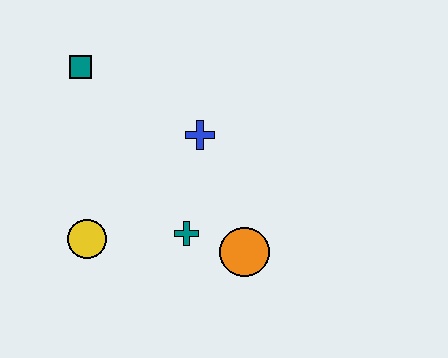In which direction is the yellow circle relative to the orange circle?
The yellow circle is to the left of the orange circle.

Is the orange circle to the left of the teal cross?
No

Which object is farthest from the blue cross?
The yellow circle is farthest from the blue cross.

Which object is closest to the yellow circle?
The teal cross is closest to the yellow circle.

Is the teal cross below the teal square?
Yes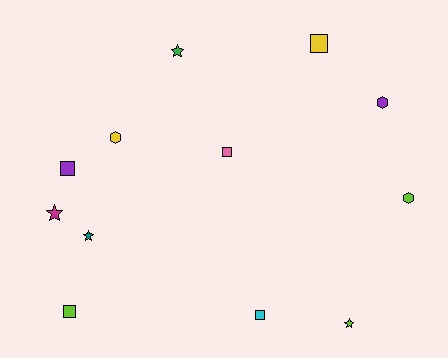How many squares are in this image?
There are 5 squares.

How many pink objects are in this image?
There is 1 pink object.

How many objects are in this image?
There are 12 objects.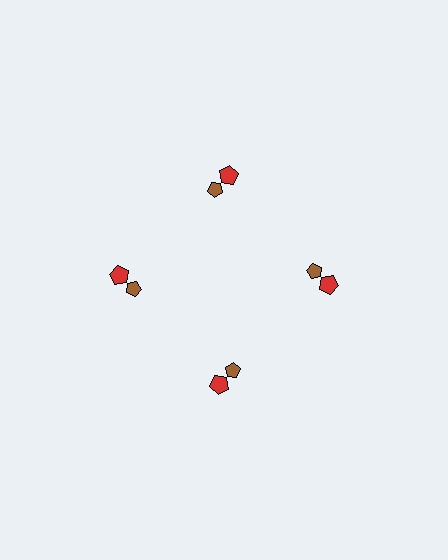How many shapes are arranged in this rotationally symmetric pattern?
There are 8 shapes, arranged in 4 groups of 2.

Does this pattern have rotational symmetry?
Yes, this pattern has 4-fold rotational symmetry. It looks the same after rotating 90 degrees around the center.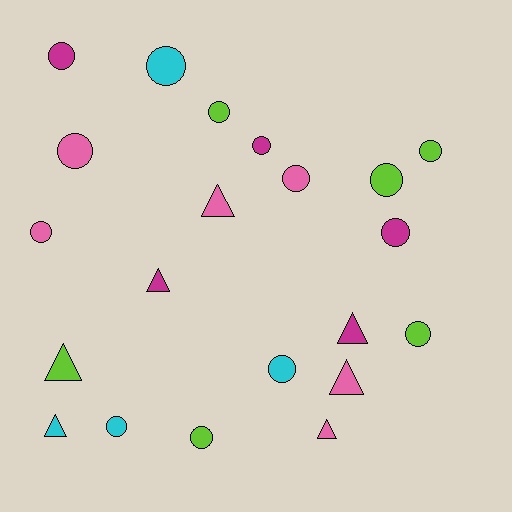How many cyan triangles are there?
There is 1 cyan triangle.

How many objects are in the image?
There are 21 objects.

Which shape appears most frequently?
Circle, with 14 objects.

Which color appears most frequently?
Pink, with 6 objects.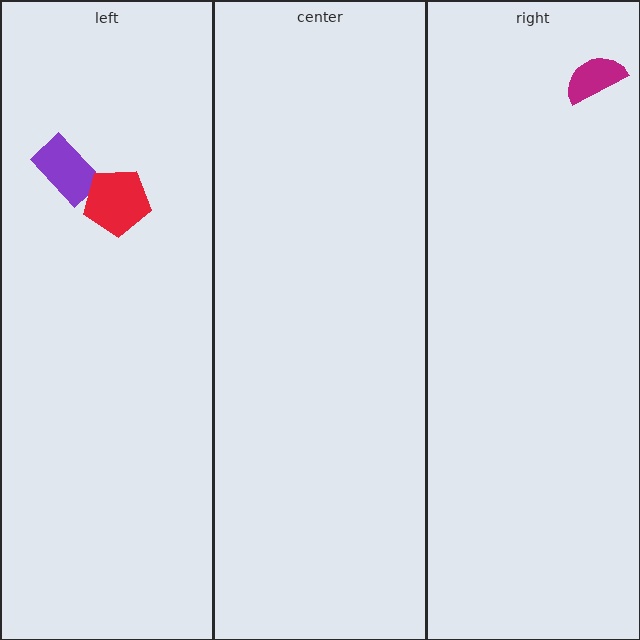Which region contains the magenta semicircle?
The right region.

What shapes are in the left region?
The purple rectangle, the red pentagon.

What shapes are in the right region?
The magenta semicircle.